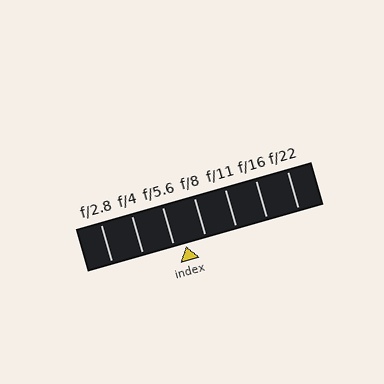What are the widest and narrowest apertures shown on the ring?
The widest aperture shown is f/2.8 and the narrowest is f/22.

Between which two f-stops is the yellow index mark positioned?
The index mark is between f/5.6 and f/8.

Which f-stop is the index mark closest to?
The index mark is closest to f/5.6.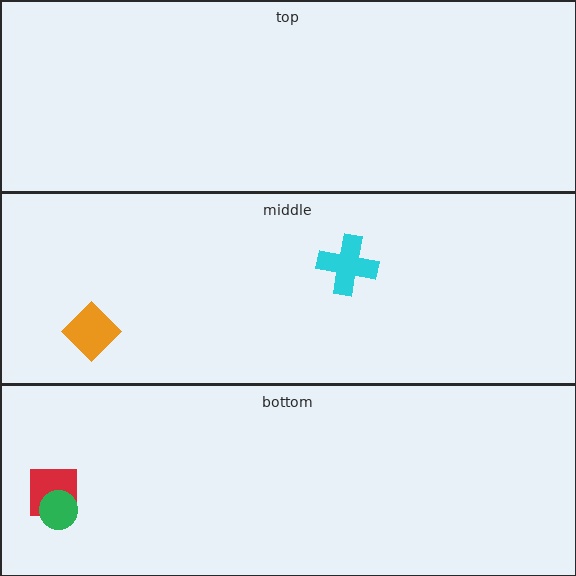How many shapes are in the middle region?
2.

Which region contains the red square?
The bottom region.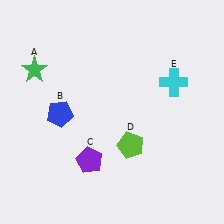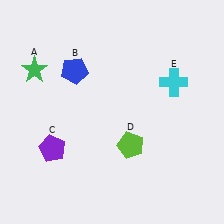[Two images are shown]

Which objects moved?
The objects that moved are: the blue pentagon (B), the purple pentagon (C).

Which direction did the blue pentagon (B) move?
The blue pentagon (B) moved up.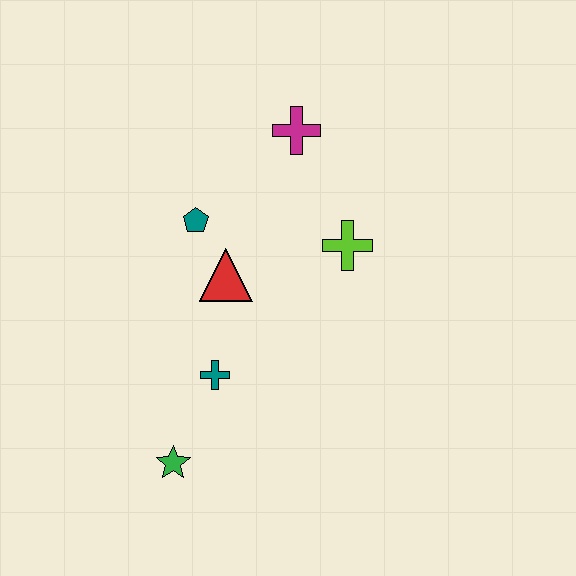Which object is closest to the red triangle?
The teal pentagon is closest to the red triangle.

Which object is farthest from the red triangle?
The green star is farthest from the red triangle.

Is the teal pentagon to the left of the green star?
No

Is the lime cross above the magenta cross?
No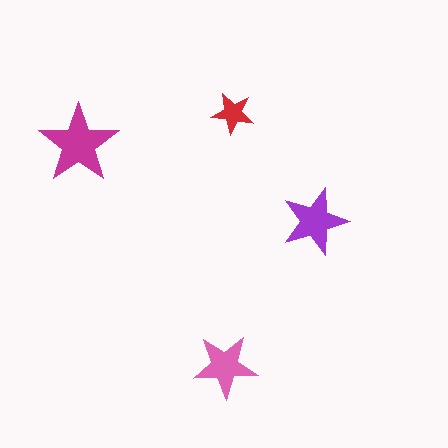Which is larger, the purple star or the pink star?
The purple one.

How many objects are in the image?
There are 4 objects in the image.